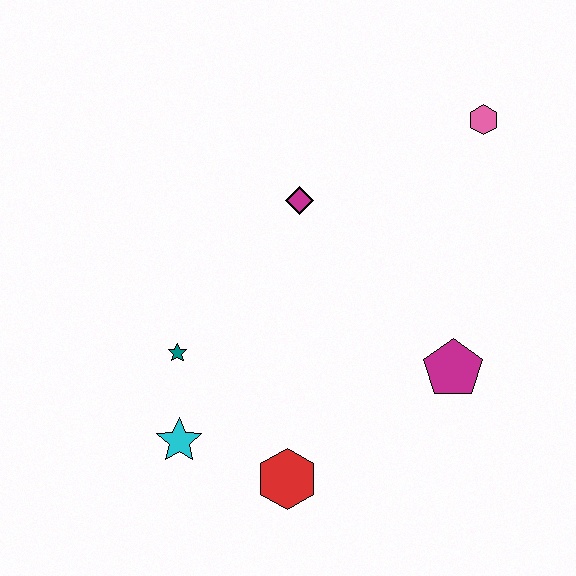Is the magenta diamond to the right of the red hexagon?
Yes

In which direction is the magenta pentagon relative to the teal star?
The magenta pentagon is to the right of the teal star.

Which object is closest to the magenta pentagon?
The red hexagon is closest to the magenta pentagon.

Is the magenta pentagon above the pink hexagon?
No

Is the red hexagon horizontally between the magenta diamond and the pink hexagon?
No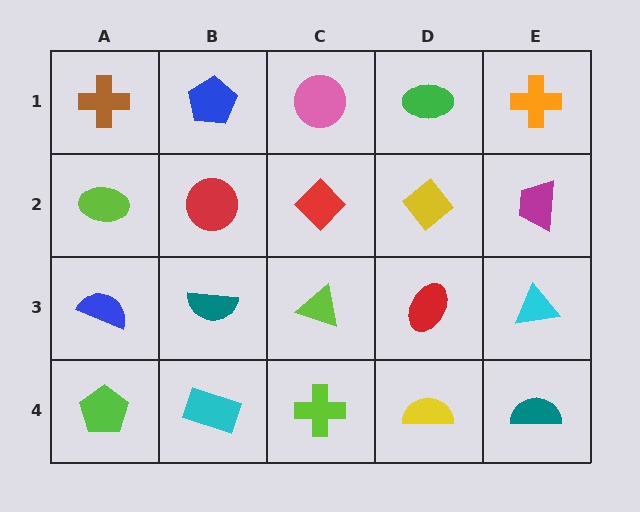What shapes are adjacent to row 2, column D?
A green ellipse (row 1, column D), a red ellipse (row 3, column D), a red diamond (row 2, column C), a magenta trapezoid (row 2, column E).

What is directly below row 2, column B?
A teal semicircle.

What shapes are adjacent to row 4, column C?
A lime triangle (row 3, column C), a cyan rectangle (row 4, column B), a yellow semicircle (row 4, column D).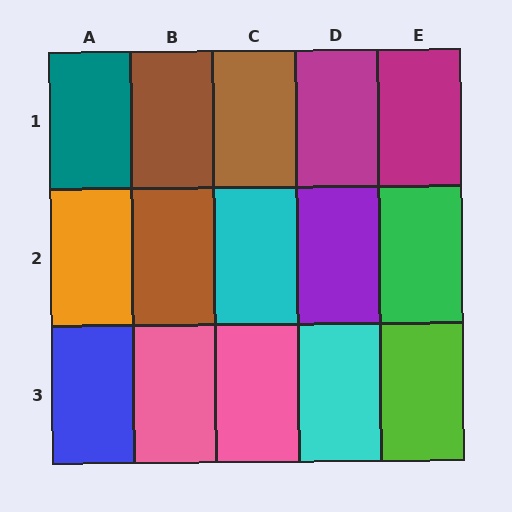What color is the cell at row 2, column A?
Orange.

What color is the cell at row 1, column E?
Magenta.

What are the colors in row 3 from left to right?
Blue, pink, pink, cyan, lime.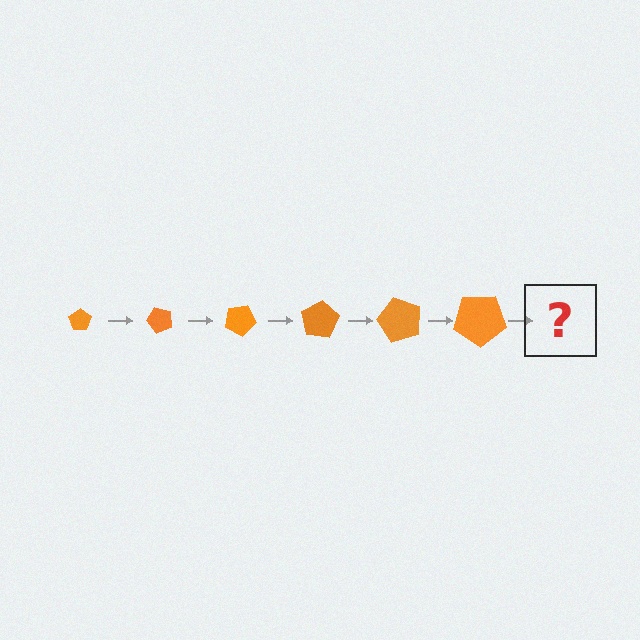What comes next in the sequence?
The next element should be a pentagon, larger than the previous one and rotated 300 degrees from the start.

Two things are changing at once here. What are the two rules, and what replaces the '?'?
The two rules are that the pentagon grows larger each step and it rotates 50 degrees each step. The '?' should be a pentagon, larger than the previous one and rotated 300 degrees from the start.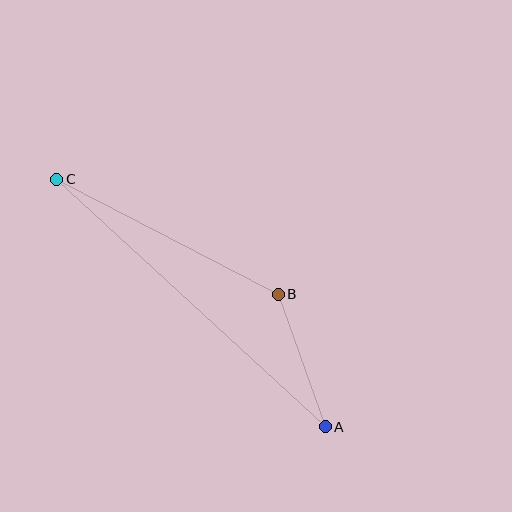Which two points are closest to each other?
Points A and B are closest to each other.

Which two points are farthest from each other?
Points A and C are farthest from each other.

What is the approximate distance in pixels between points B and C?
The distance between B and C is approximately 249 pixels.